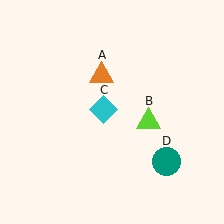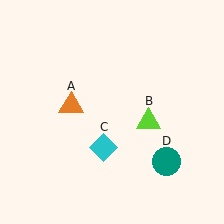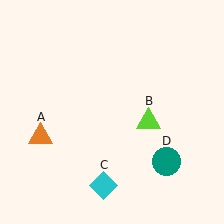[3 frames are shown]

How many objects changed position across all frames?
2 objects changed position: orange triangle (object A), cyan diamond (object C).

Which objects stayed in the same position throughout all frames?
Lime triangle (object B) and teal circle (object D) remained stationary.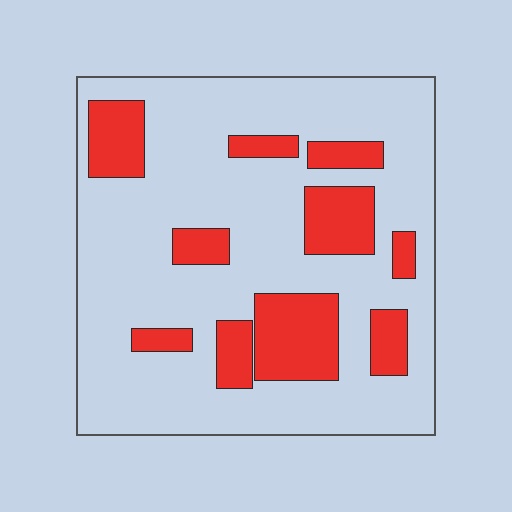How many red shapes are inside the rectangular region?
10.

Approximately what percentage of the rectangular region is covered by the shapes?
Approximately 25%.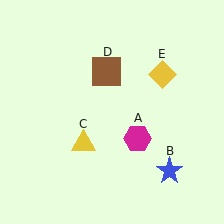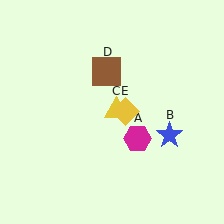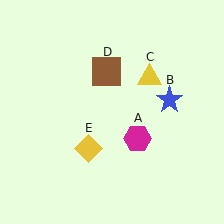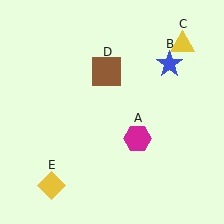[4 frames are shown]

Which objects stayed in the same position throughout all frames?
Magenta hexagon (object A) and brown square (object D) remained stationary.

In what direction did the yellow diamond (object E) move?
The yellow diamond (object E) moved down and to the left.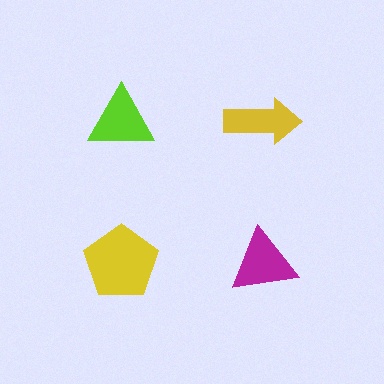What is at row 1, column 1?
A lime triangle.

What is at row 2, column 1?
A yellow pentagon.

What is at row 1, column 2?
A yellow arrow.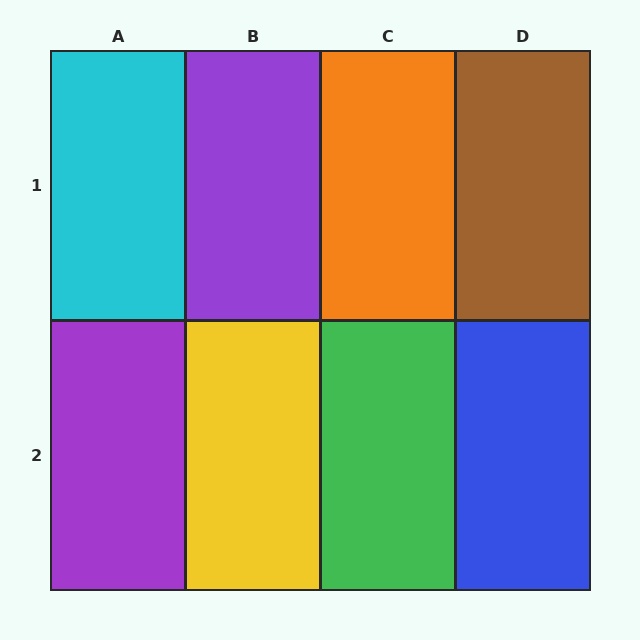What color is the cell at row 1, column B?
Purple.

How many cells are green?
1 cell is green.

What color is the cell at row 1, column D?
Brown.